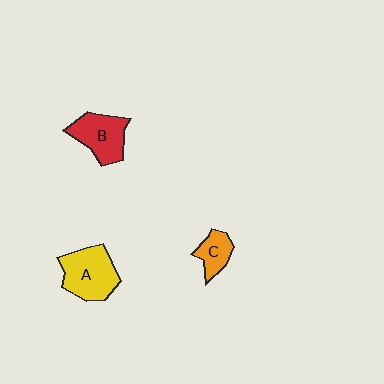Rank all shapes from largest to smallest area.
From largest to smallest: A (yellow), B (red), C (orange).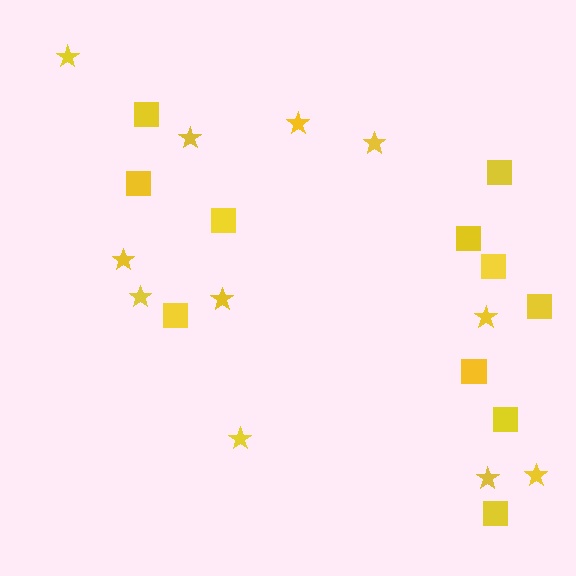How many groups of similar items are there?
There are 2 groups: one group of squares (11) and one group of stars (11).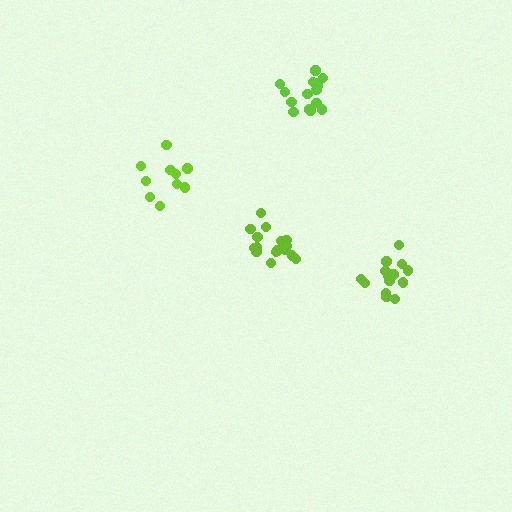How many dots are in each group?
Group 1: 10 dots, Group 2: 16 dots, Group 3: 14 dots, Group 4: 15 dots (55 total).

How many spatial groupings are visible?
There are 4 spatial groupings.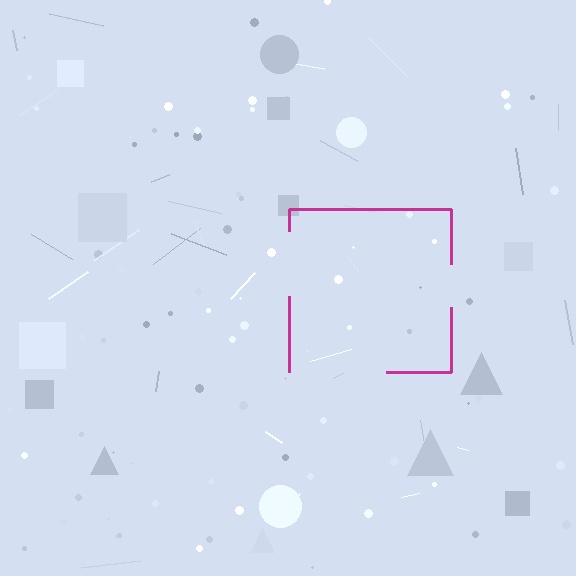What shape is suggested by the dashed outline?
The dashed outline suggests a square.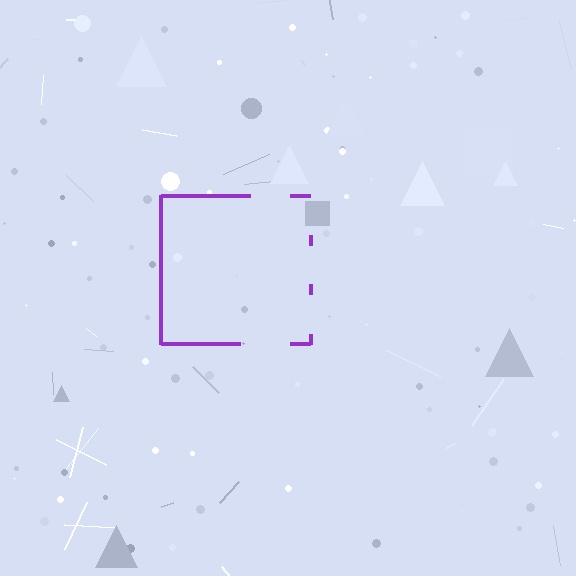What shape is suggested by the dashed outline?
The dashed outline suggests a square.